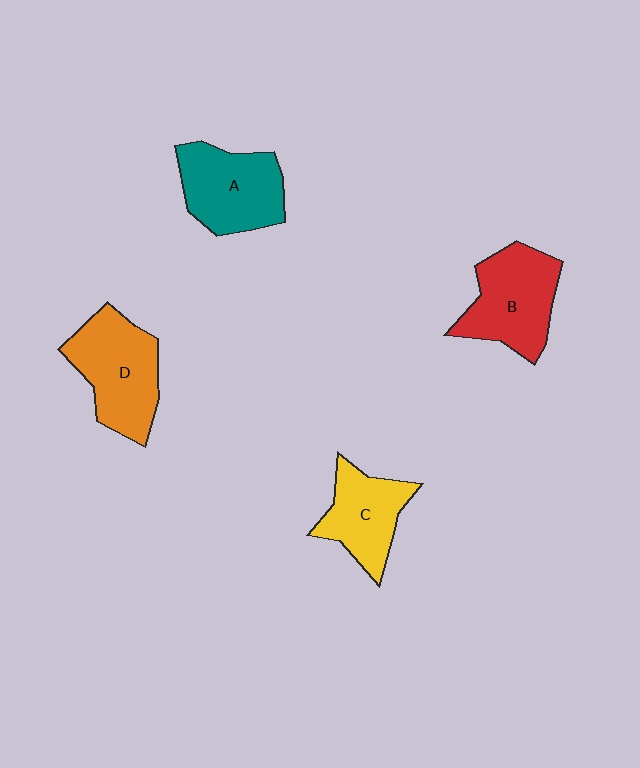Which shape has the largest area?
Shape D (orange).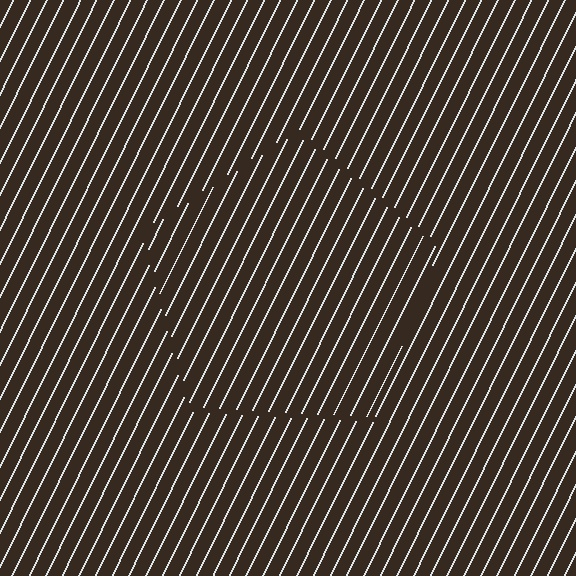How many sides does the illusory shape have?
5 sides — the line-ends trace a pentagon.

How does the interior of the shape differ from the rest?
The interior of the shape contains the same grating, shifted by half a period — the contour is defined by the phase discontinuity where line-ends from the inner and outer gratings abut.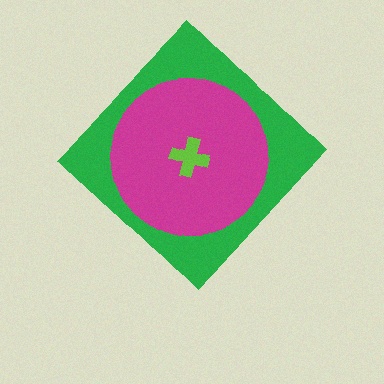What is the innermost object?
The lime cross.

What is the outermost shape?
The green diamond.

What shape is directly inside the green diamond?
The magenta circle.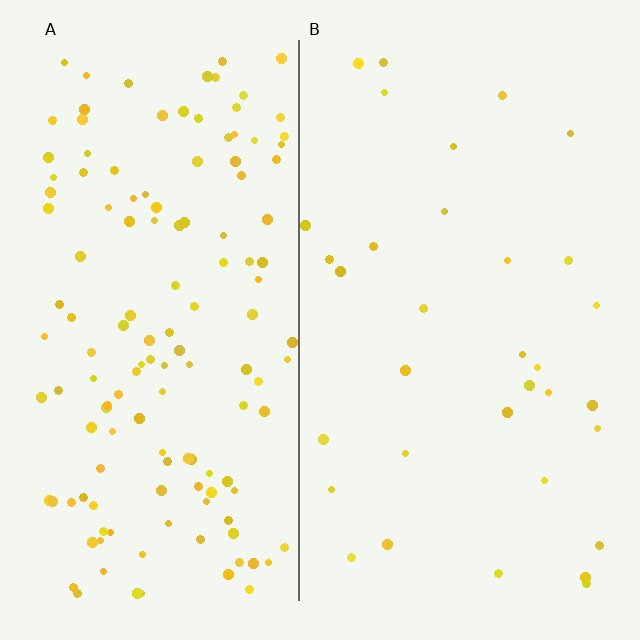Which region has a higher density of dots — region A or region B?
A (the left).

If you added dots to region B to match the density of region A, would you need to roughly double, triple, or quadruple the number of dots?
Approximately quadruple.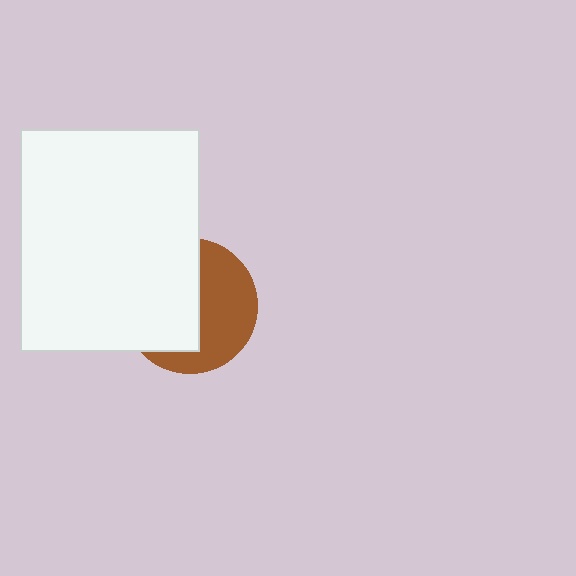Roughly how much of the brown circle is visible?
About half of it is visible (roughly 48%).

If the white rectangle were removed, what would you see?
You would see the complete brown circle.